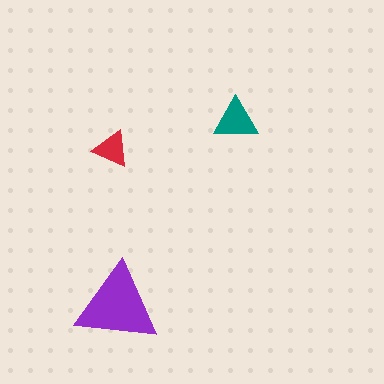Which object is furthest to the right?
The teal triangle is rightmost.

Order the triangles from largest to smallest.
the purple one, the teal one, the red one.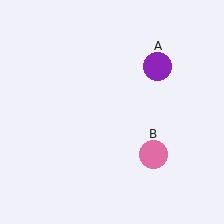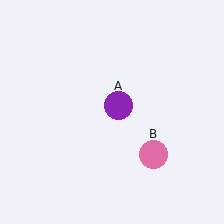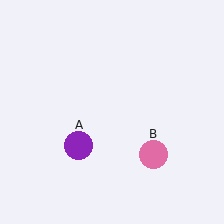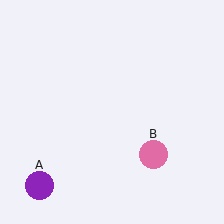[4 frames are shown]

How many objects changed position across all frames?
1 object changed position: purple circle (object A).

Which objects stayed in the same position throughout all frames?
Pink circle (object B) remained stationary.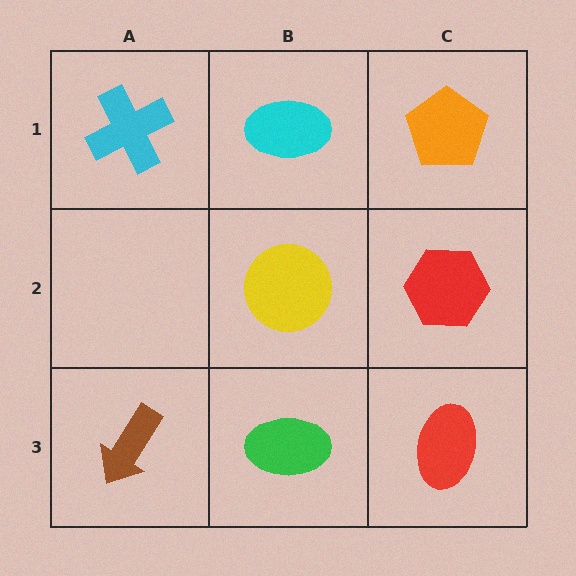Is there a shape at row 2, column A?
No, that cell is empty.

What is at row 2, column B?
A yellow circle.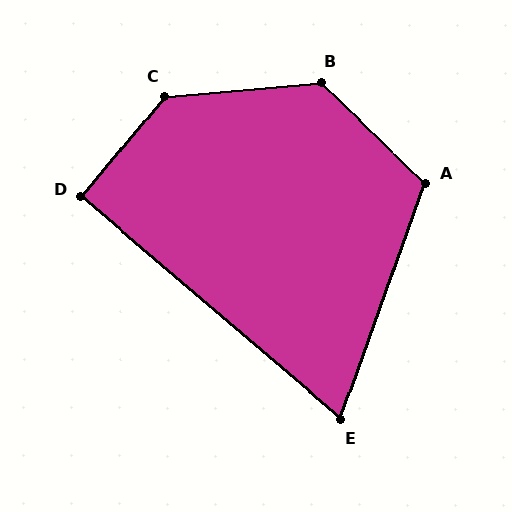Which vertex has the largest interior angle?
C, at approximately 134 degrees.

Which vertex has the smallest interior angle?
E, at approximately 69 degrees.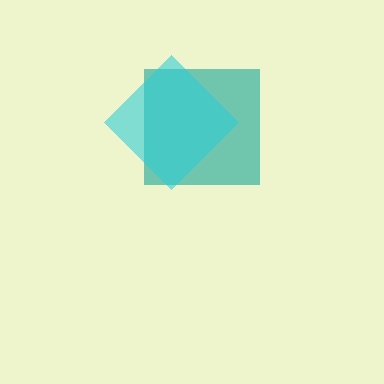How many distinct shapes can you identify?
There are 2 distinct shapes: a teal square, a cyan diamond.